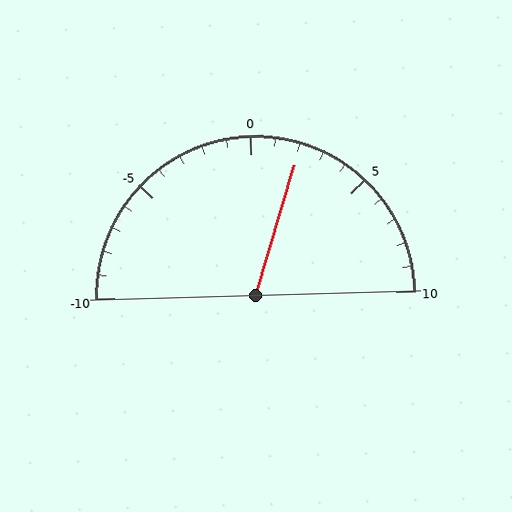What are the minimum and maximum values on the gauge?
The gauge ranges from -10 to 10.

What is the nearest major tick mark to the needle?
The nearest major tick mark is 0.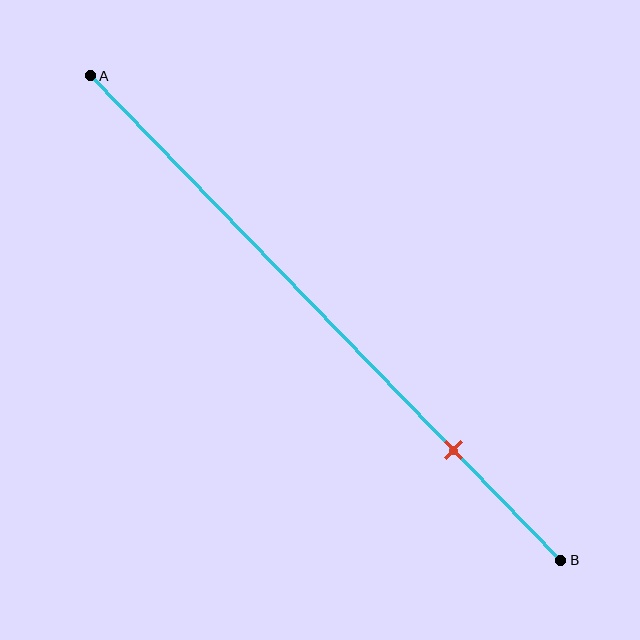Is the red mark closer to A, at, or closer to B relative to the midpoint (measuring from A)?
The red mark is closer to point B than the midpoint of segment AB.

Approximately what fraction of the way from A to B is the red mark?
The red mark is approximately 75% of the way from A to B.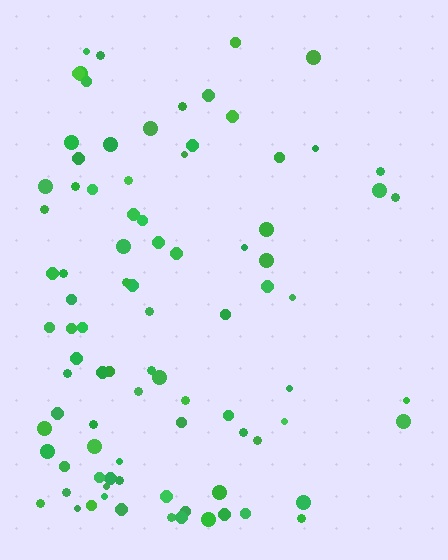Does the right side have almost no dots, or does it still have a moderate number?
Still a moderate number, just noticeably fewer than the left.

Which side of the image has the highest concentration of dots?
The left.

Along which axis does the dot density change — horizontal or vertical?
Horizontal.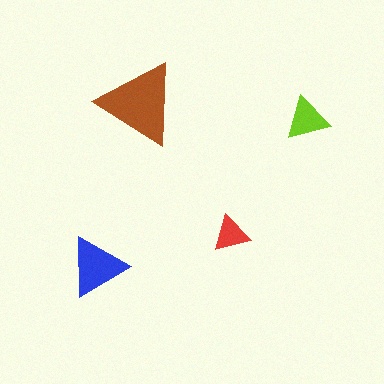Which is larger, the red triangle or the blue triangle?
The blue one.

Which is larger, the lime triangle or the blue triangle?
The blue one.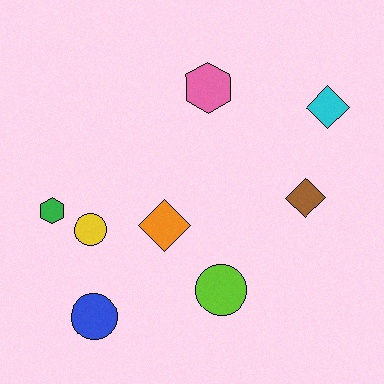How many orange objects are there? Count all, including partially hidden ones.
There is 1 orange object.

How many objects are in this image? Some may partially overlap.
There are 8 objects.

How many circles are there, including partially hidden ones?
There are 3 circles.